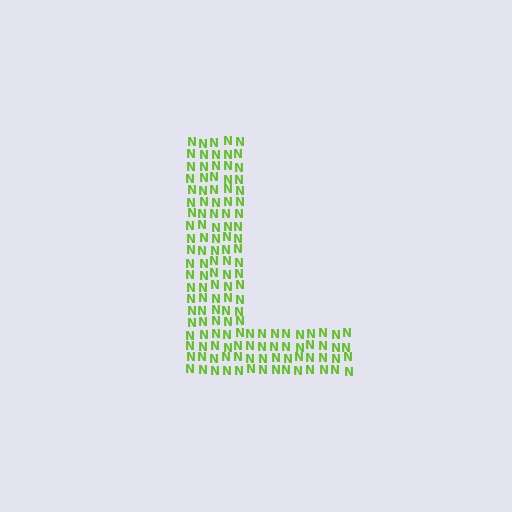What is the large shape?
The large shape is the letter L.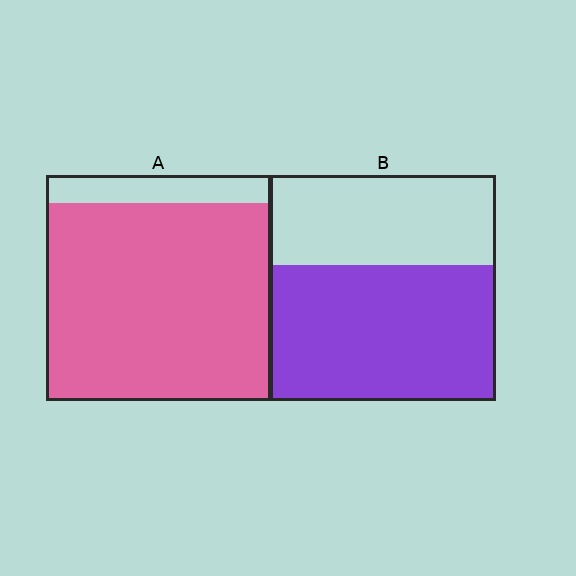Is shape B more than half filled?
Yes.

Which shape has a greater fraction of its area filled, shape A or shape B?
Shape A.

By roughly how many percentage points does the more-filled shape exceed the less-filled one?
By roughly 25 percentage points (A over B).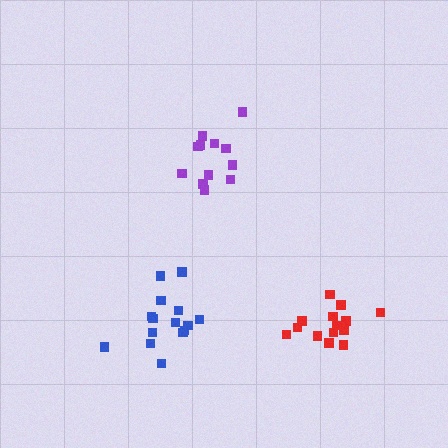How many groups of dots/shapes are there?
There are 3 groups.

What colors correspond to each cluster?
The clusters are colored: blue, purple, red.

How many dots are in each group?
Group 1: 15 dots, Group 2: 12 dots, Group 3: 14 dots (41 total).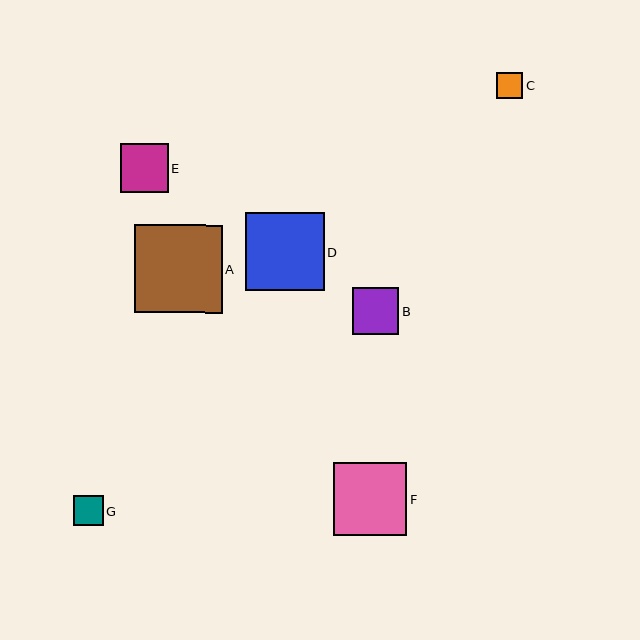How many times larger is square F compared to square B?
Square F is approximately 1.6 times the size of square B.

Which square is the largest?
Square A is the largest with a size of approximately 88 pixels.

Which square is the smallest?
Square C is the smallest with a size of approximately 26 pixels.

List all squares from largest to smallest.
From largest to smallest: A, D, F, E, B, G, C.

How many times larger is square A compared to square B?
Square A is approximately 1.9 times the size of square B.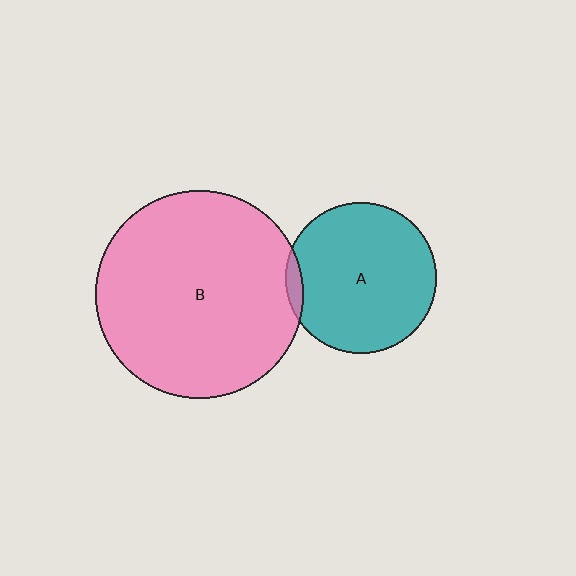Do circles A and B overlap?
Yes.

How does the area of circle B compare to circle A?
Approximately 1.9 times.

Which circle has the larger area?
Circle B (pink).